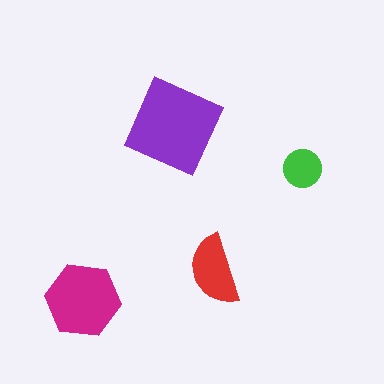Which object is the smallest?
The green circle.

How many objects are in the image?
There are 4 objects in the image.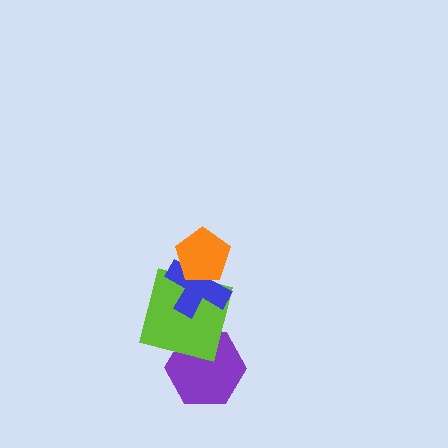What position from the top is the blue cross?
The blue cross is 2nd from the top.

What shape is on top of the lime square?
The blue cross is on top of the lime square.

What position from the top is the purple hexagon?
The purple hexagon is 4th from the top.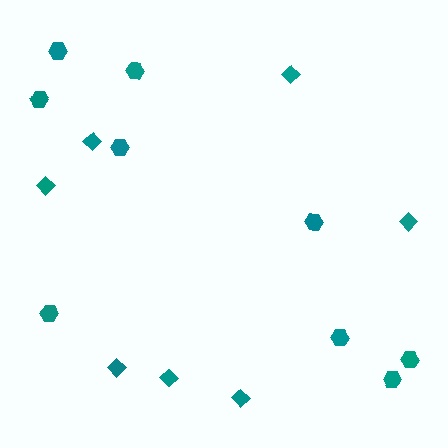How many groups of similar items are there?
There are 2 groups: one group of diamonds (7) and one group of hexagons (9).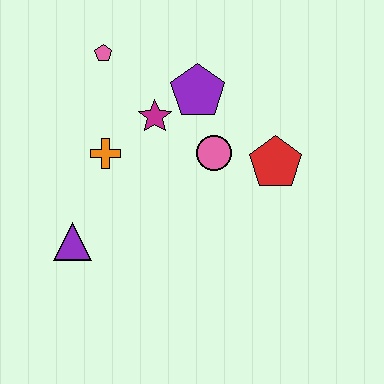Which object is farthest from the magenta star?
The purple triangle is farthest from the magenta star.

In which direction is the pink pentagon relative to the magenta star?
The pink pentagon is above the magenta star.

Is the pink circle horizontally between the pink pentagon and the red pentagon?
Yes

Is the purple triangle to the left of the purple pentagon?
Yes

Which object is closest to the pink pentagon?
The magenta star is closest to the pink pentagon.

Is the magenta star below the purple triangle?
No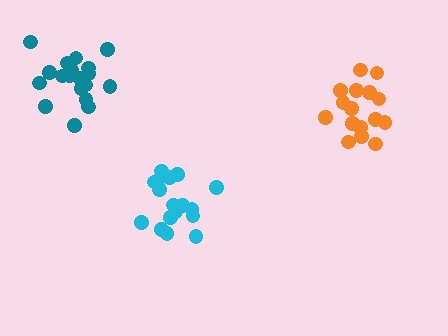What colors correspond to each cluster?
The clusters are colored: teal, cyan, orange.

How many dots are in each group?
Group 1: 19 dots, Group 2: 17 dots, Group 3: 17 dots (53 total).